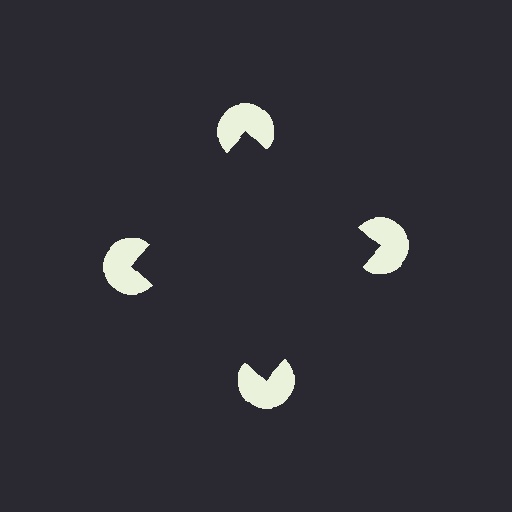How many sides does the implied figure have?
4 sides.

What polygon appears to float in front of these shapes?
An illusory square — its edges are inferred from the aligned wedge cuts in the pac-man discs, not physically drawn.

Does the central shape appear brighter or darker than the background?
It typically appears slightly darker than the background, even though no actual brightness change is drawn.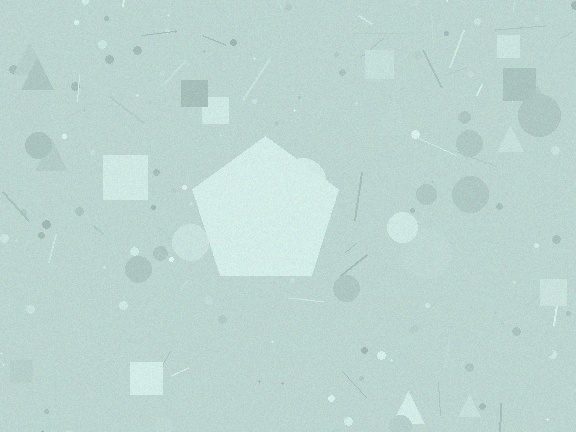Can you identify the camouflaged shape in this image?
The camouflaged shape is a pentagon.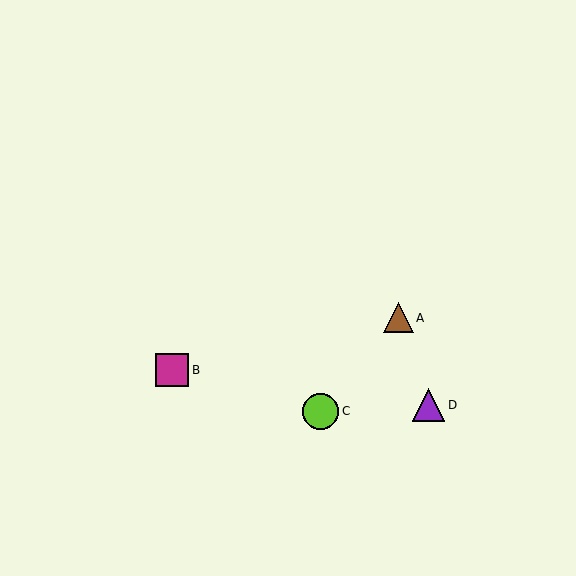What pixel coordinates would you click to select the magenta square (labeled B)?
Click at (172, 370) to select the magenta square B.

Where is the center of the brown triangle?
The center of the brown triangle is at (398, 318).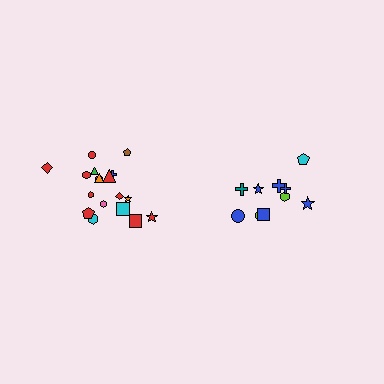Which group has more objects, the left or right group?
The left group.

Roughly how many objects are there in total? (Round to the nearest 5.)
Roughly 30 objects in total.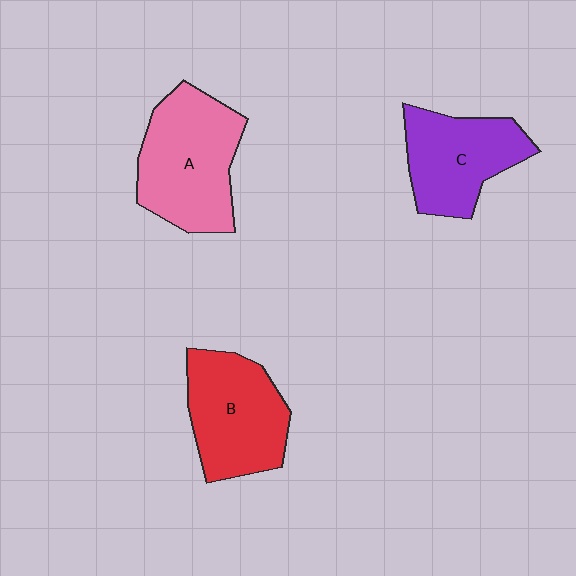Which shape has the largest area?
Shape A (pink).